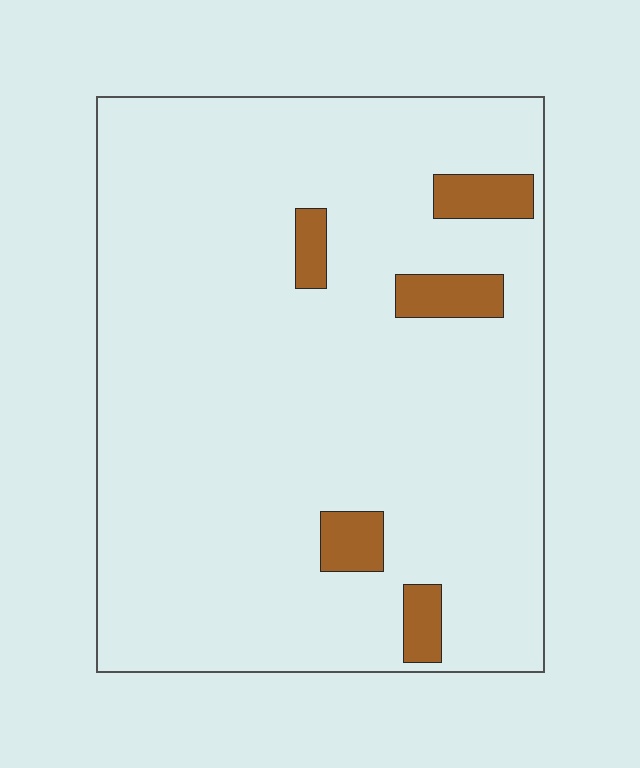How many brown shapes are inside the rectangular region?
5.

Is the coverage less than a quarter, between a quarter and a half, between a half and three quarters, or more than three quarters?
Less than a quarter.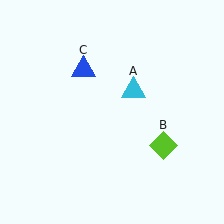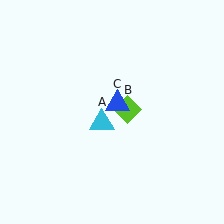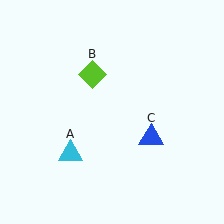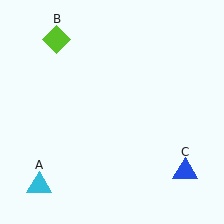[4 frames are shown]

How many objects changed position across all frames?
3 objects changed position: cyan triangle (object A), lime diamond (object B), blue triangle (object C).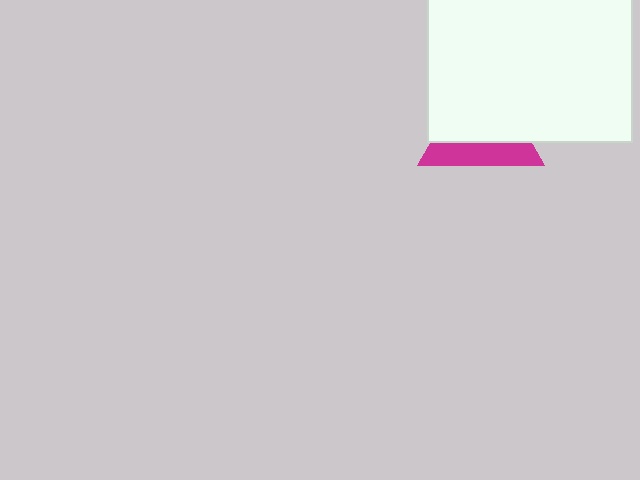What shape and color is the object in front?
The object in front is a white square.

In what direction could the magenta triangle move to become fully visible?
The magenta triangle could move down. That would shift it out from behind the white square entirely.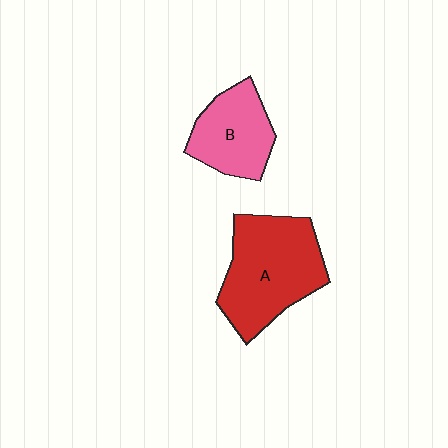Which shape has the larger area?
Shape A (red).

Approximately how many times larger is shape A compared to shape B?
Approximately 1.6 times.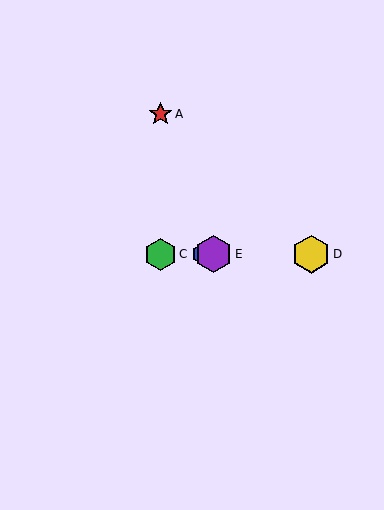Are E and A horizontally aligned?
No, E is at y≈254 and A is at y≈114.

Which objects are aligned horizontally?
Objects B, C, D, E are aligned horizontally.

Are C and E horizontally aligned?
Yes, both are at y≈254.